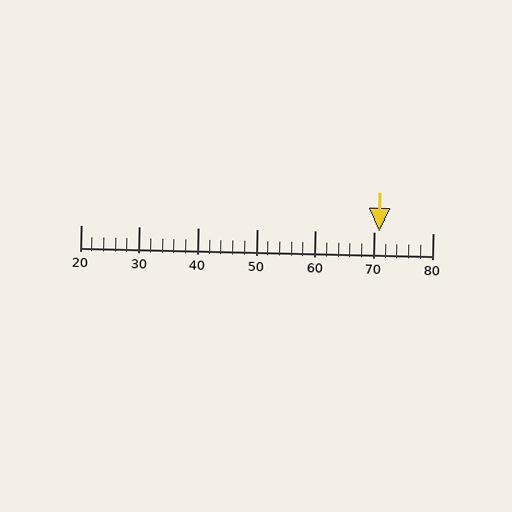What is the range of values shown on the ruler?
The ruler shows values from 20 to 80.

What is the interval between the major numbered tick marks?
The major tick marks are spaced 10 units apart.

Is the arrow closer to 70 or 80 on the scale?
The arrow is closer to 70.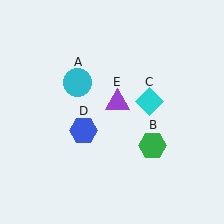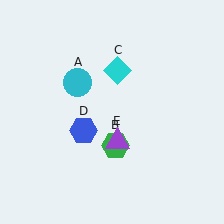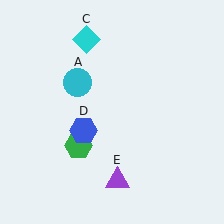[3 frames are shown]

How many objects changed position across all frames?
3 objects changed position: green hexagon (object B), cyan diamond (object C), purple triangle (object E).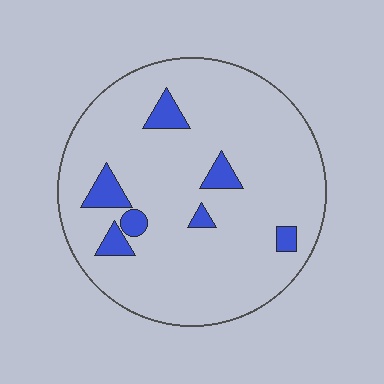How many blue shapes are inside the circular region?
7.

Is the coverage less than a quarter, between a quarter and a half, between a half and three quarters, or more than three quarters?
Less than a quarter.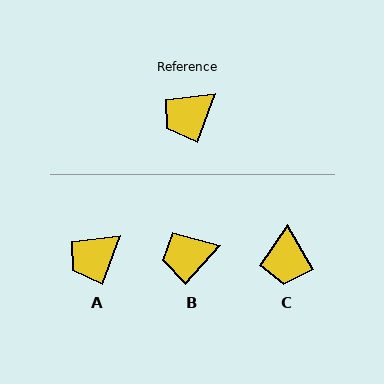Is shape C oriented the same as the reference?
No, it is off by about 50 degrees.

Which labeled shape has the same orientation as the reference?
A.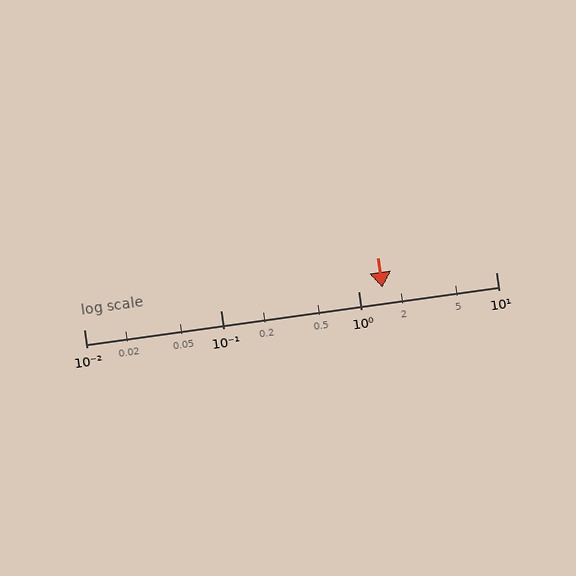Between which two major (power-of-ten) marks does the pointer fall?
The pointer is between 1 and 10.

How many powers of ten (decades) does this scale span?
The scale spans 3 decades, from 0.01 to 10.